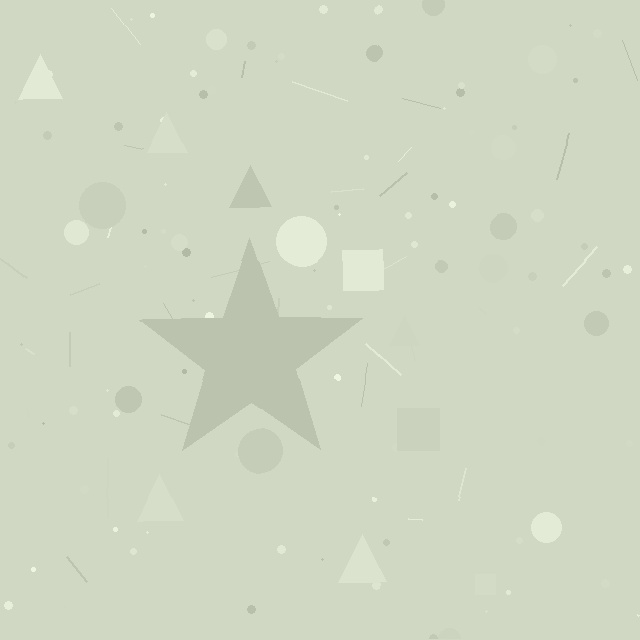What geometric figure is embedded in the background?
A star is embedded in the background.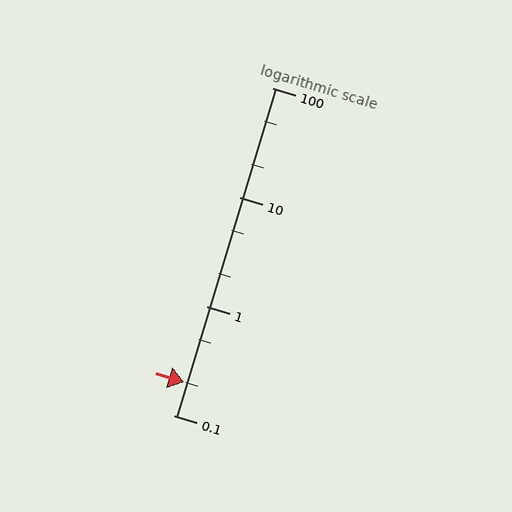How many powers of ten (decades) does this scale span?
The scale spans 3 decades, from 0.1 to 100.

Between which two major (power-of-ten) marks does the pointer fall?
The pointer is between 0.1 and 1.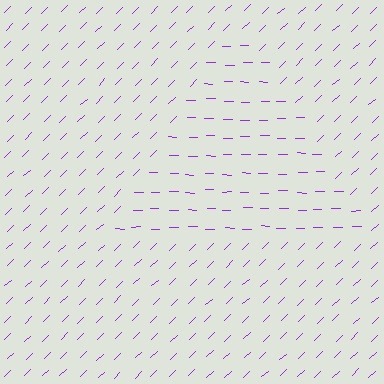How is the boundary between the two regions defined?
The boundary is defined purely by a change in line orientation (approximately 45 degrees difference). All lines are the same color and thickness.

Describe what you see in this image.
The image is filled with small purple line segments. A triangle region in the image has lines oriented differently from the surrounding lines, creating a visible texture boundary.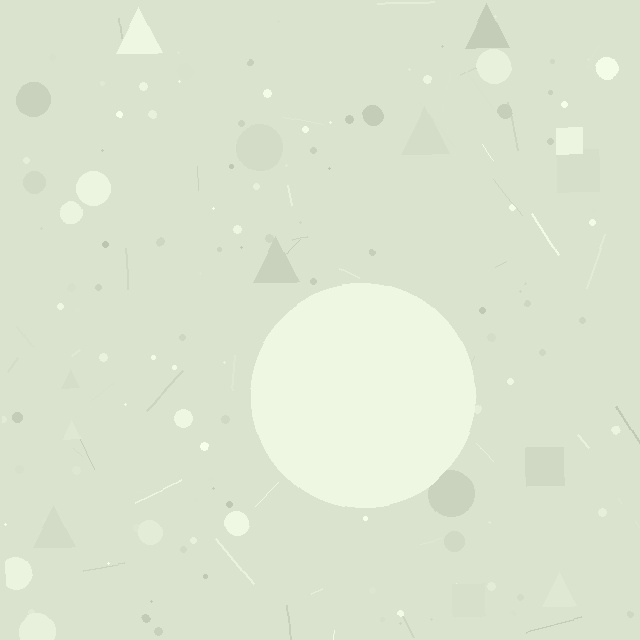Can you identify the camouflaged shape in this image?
The camouflaged shape is a circle.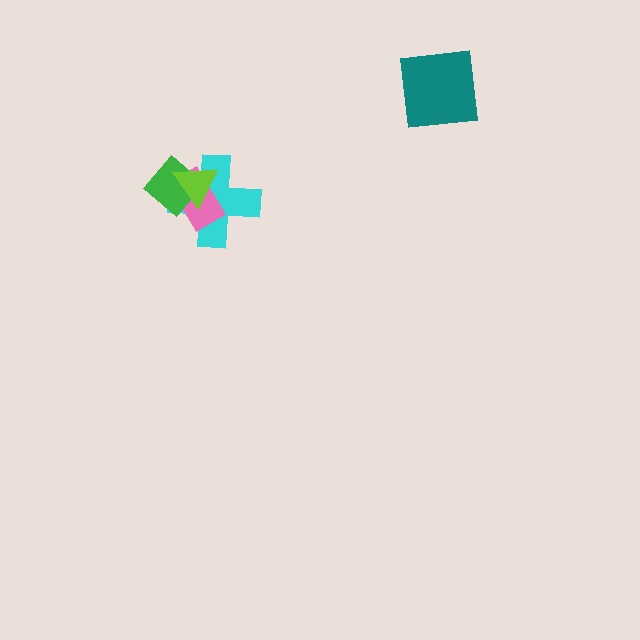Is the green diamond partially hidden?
Yes, it is partially covered by another shape.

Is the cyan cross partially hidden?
Yes, it is partially covered by another shape.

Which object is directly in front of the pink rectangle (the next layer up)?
The green diamond is directly in front of the pink rectangle.